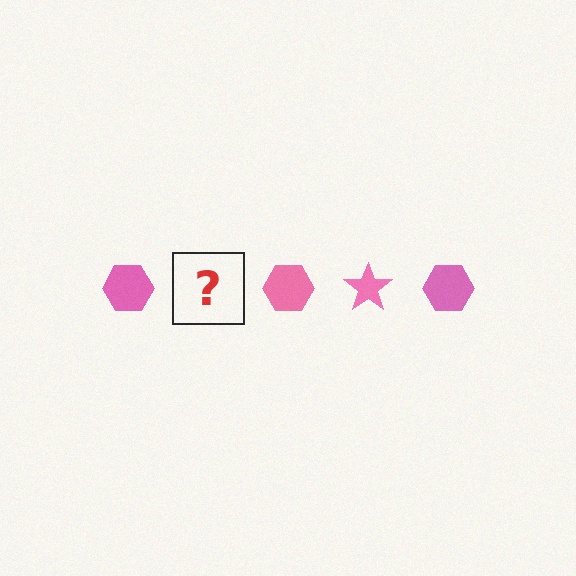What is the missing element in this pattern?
The missing element is a pink star.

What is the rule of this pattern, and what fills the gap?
The rule is that the pattern cycles through hexagon, star shapes in pink. The gap should be filled with a pink star.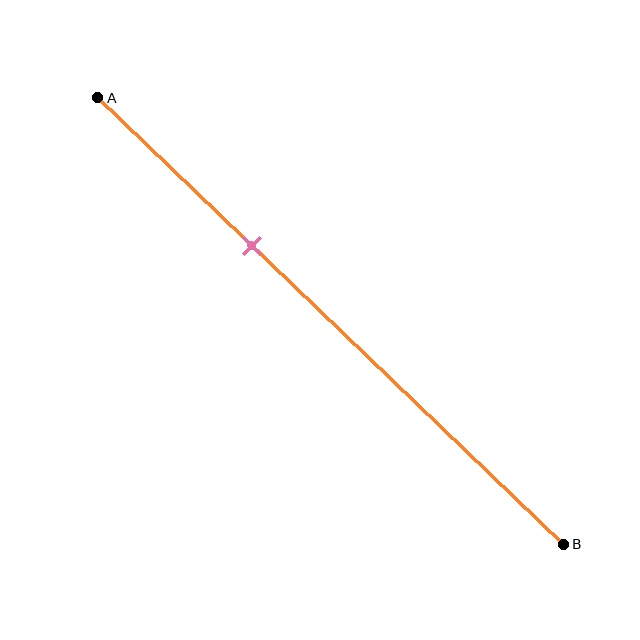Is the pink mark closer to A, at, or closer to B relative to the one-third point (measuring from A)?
The pink mark is approximately at the one-third point of segment AB.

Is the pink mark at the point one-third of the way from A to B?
Yes, the mark is approximately at the one-third point.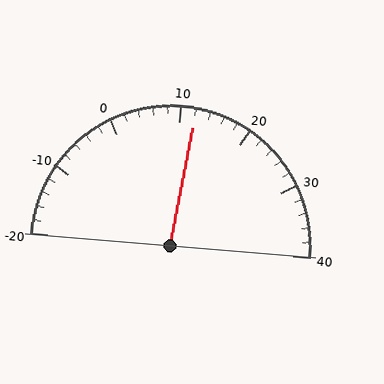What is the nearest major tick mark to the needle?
The nearest major tick mark is 10.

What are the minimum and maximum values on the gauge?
The gauge ranges from -20 to 40.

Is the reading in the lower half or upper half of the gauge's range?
The reading is in the upper half of the range (-20 to 40).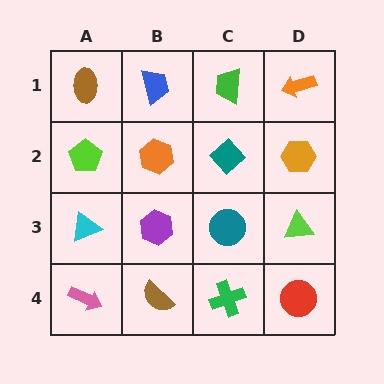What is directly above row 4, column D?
A lime triangle.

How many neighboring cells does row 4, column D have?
2.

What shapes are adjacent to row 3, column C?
A teal diamond (row 2, column C), a green cross (row 4, column C), a purple hexagon (row 3, column B), a lime triangle (row 3, column D).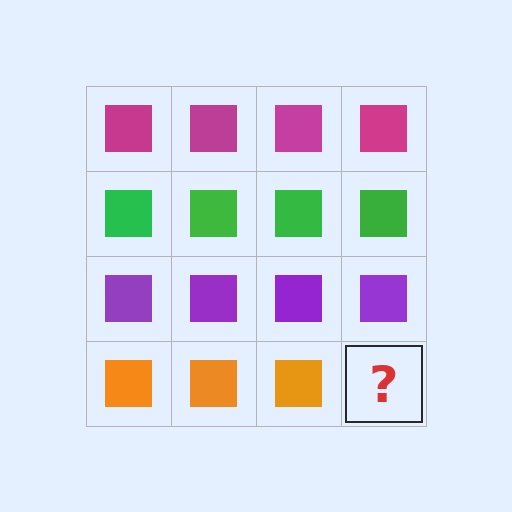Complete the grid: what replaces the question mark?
The question mark should be replaced with an orange square.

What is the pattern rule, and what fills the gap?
The rule is that each row has a consistent color. The gap should be filled with an orange square.